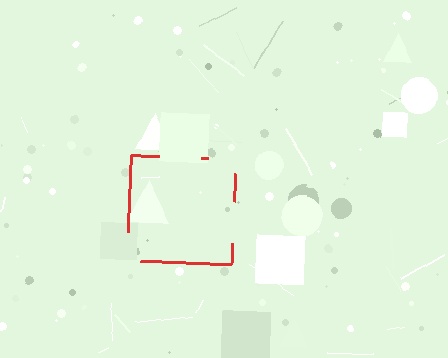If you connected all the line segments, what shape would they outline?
They would outline a square.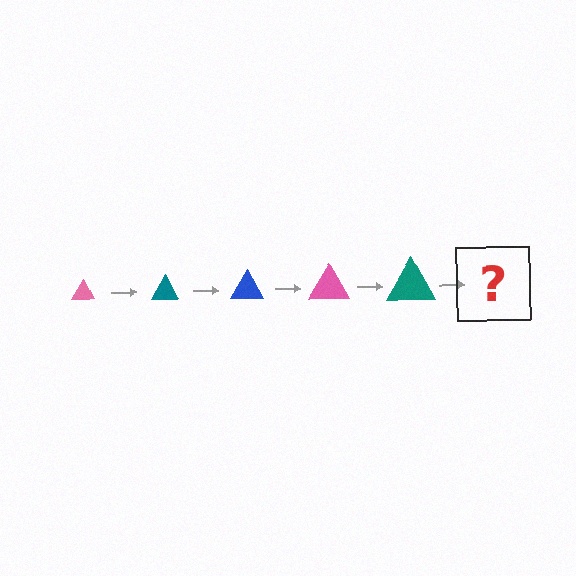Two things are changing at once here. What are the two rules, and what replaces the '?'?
The two rules are that the triangle grows larger each step and the color cycles through pink, teal, and blue. The '?' should be a blue triangle, larger than the previous one.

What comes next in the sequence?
The next element should be a blue triangle, larger than the previous one.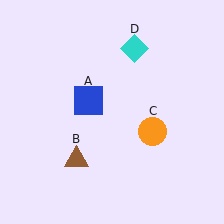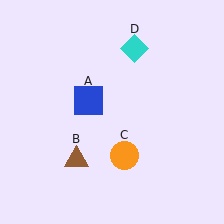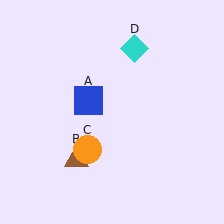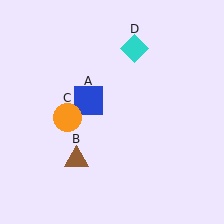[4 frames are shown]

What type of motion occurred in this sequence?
The orange circle (object C) rotated clockwise around the center of the scene.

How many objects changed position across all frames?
1 object changed position: orange circle (object C).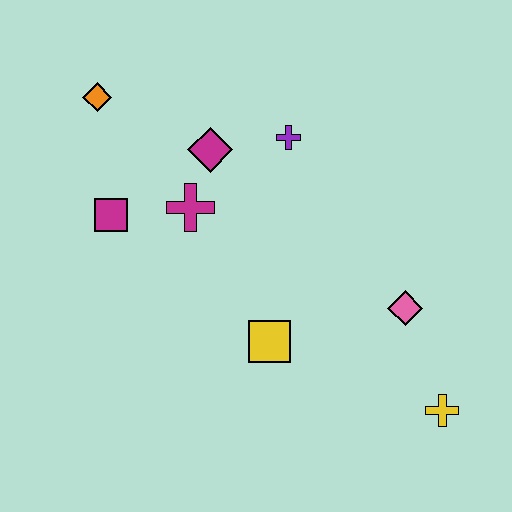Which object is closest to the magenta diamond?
The magenta cross is closest to the magenta diamond.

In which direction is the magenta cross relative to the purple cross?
The magenta cross is to the left of the purple cross.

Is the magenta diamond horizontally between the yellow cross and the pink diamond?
No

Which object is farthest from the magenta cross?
The yellow cross is farthest from the magenta cross.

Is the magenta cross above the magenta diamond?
No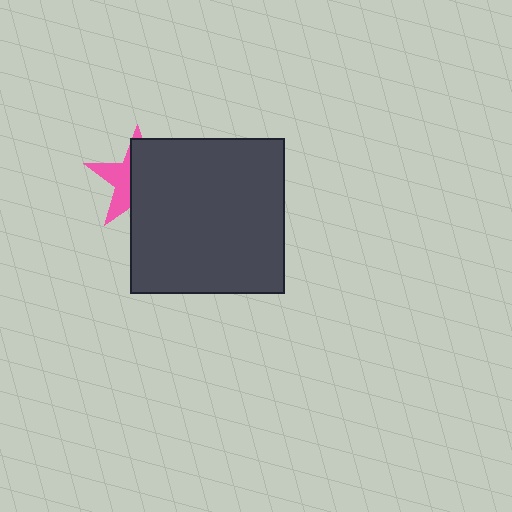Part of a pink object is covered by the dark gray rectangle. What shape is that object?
It is a star.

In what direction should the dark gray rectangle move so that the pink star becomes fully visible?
The dark gray rectangle should move right. That is the shortest direction to clear the overlap and leave the pink star fully visible.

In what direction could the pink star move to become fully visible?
The pink star could move left. That would shift it out from behind the dark gray rectangle entirely.